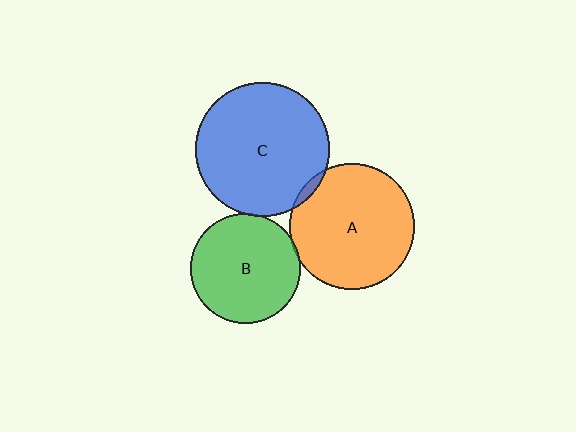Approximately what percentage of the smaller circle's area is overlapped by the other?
Approximately 5%.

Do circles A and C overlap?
Yes.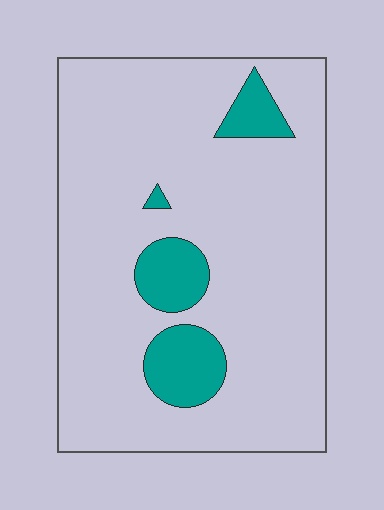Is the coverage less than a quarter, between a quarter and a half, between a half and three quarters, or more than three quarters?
Less than a quarter.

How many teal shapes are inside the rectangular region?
4.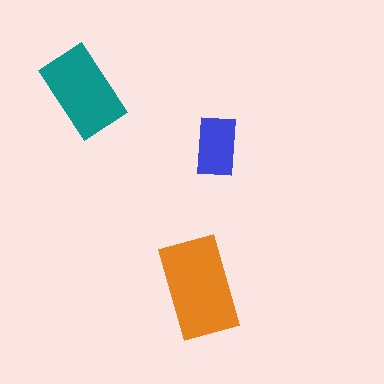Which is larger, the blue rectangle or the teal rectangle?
The teal one.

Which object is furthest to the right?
The blue rectangle is rightmost.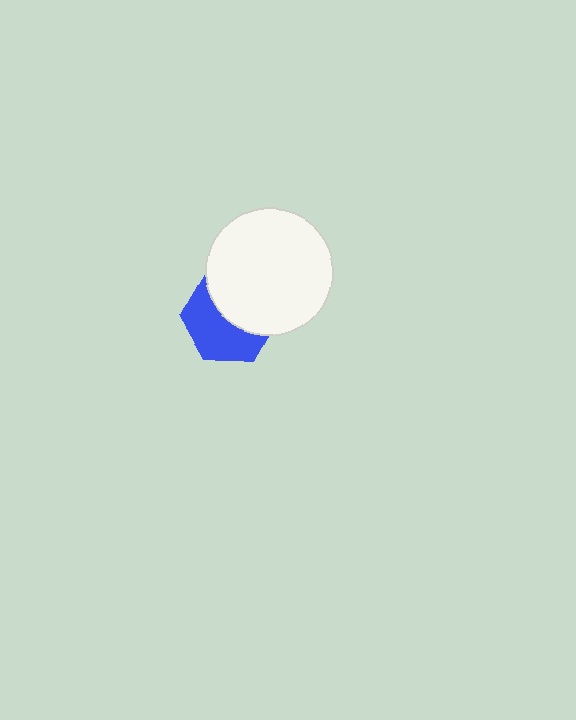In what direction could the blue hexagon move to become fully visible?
The blue hexagon could move toward the lower-left. That would shift it out from behind the white circle entirely.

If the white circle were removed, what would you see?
You would see the complete blue hexagon.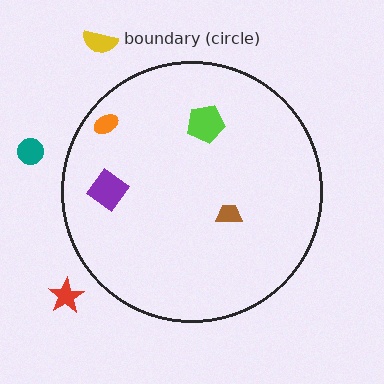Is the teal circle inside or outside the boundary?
Outside.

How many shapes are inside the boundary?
4 inside, 3 outside.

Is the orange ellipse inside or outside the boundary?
Inside.